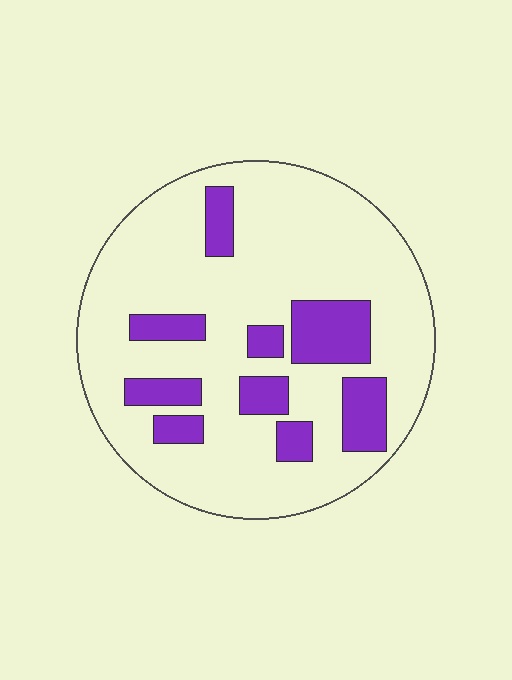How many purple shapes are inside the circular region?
9.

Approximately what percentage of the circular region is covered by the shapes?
Approximately 20%.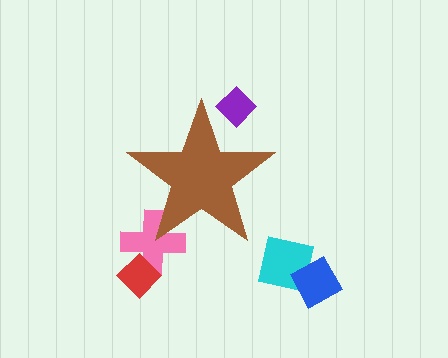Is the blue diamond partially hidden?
No, the blue diamond is fully visible.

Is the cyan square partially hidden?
No, the cyan square is fully visible.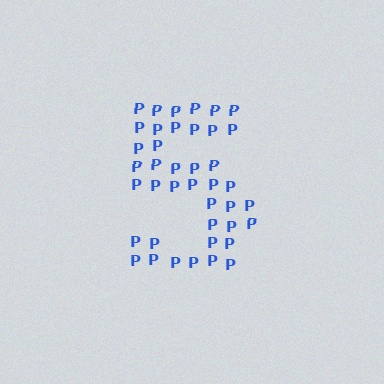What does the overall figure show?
The overall figure shows the digit 5.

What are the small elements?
The small elements are letter P's.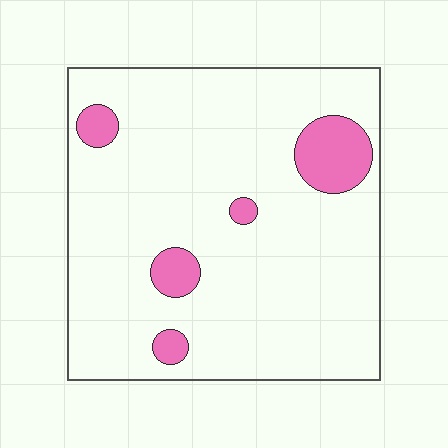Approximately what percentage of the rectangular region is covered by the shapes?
Approximately 10%.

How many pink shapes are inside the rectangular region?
5.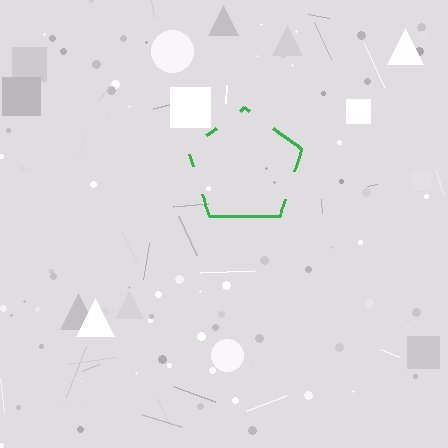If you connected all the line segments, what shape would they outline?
They would outline a pentagon.